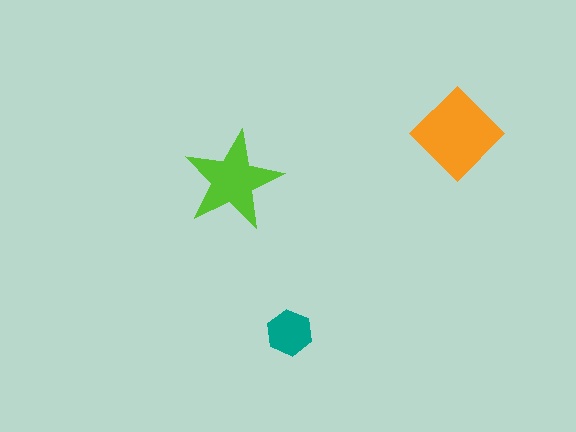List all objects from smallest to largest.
The teal hexagon, the lime star, the orange diamond.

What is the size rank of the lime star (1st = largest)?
2nd.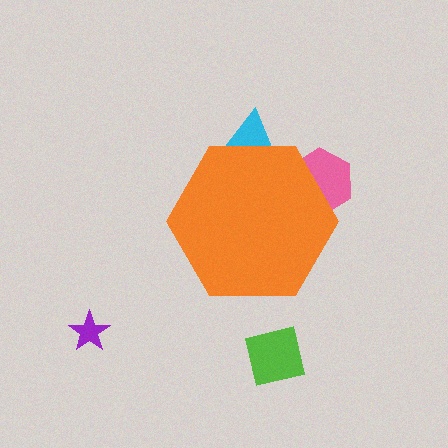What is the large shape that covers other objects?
An orange hexagon.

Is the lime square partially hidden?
No, the lime square is fully visible.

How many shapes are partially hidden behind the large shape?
2 shapes are partially hidden.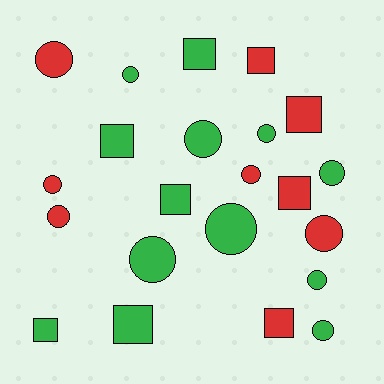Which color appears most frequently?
Green, with 13 objects.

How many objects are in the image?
There are 22 objects.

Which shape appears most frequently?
Circle, with 13 objects.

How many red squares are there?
There are 4 red squares.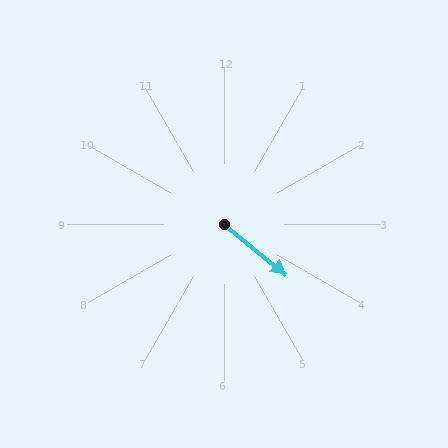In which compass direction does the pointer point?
Southeast.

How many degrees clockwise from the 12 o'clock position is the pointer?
Approximately 130 degrees.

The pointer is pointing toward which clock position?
Roughly 4 o'clock.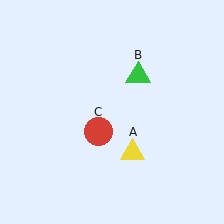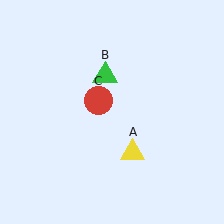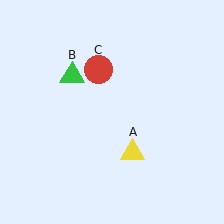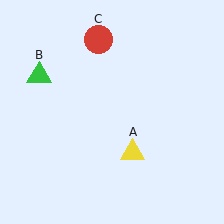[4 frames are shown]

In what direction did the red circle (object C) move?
The red circle (object C) moved up.